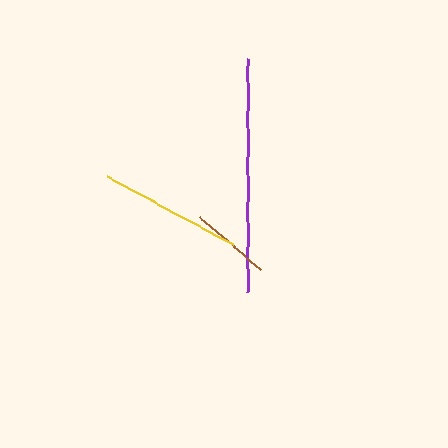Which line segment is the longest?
The purple line is the longest at approximately 233 pixels.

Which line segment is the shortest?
The brown line is the shortest at approximately 80 pixels.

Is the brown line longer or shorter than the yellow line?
The yellow line is longer than the brown line.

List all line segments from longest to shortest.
From longest to shortest: purple, yellow, brown.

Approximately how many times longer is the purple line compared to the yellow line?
The purple line is approximately 1.6 times the length of the yellow line.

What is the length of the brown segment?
The brown segment is approximately 80 pixels long.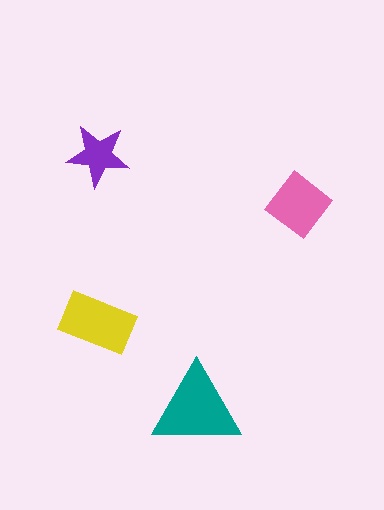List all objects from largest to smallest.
The teal triangle, the yellow rectangle, the pink diamond, the purple star.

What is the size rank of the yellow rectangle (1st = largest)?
2nd.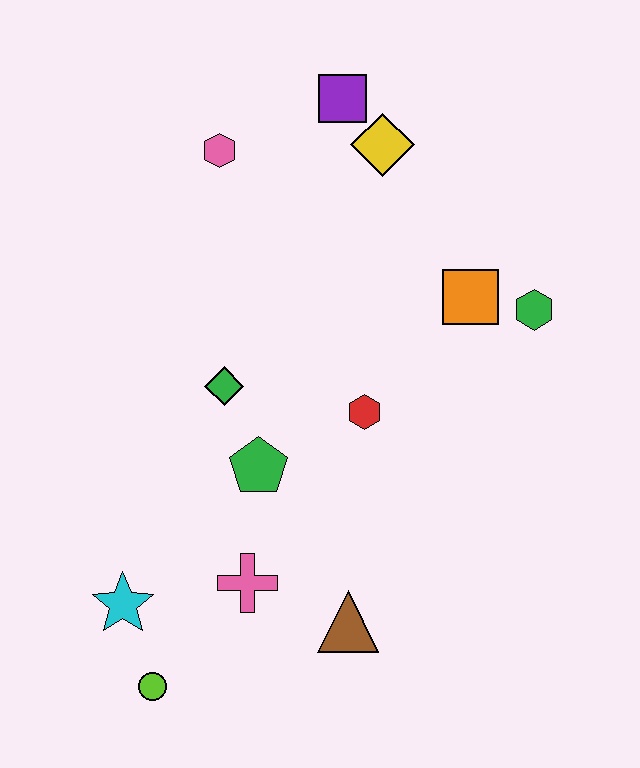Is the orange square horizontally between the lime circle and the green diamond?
No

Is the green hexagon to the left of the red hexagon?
No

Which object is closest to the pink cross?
The brown triangle is closest to the pink cross.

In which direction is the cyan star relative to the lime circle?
The cyan star is above the lime circle.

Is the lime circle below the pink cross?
Yes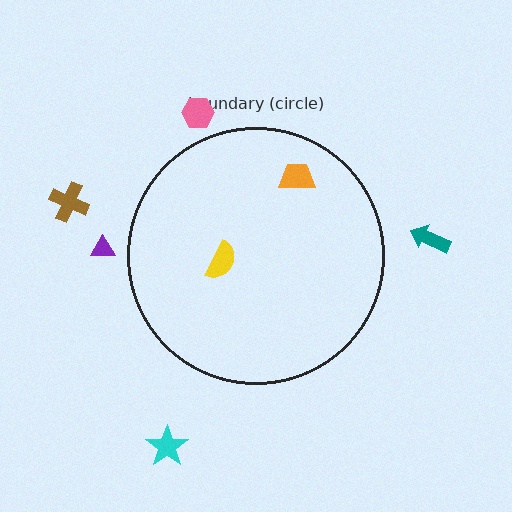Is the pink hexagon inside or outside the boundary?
Outside.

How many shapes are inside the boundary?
2 inside, 5 outside.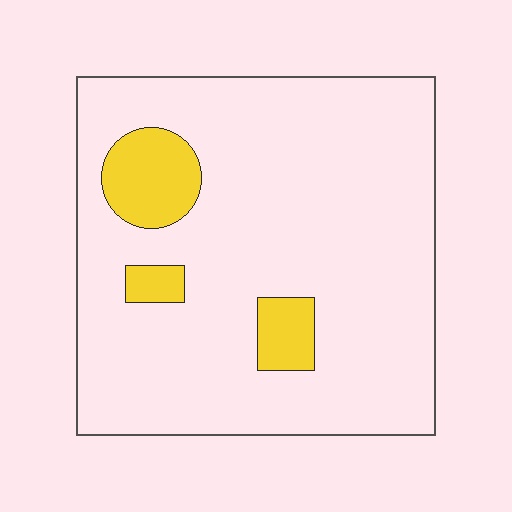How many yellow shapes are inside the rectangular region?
3.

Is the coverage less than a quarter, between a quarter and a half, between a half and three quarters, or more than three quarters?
Less than a quarter.